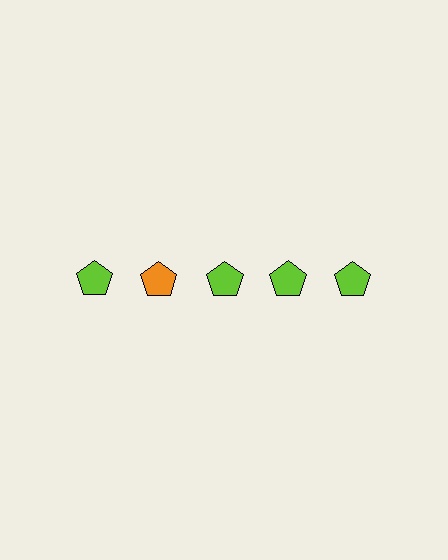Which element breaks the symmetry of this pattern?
The orange pentagon in the top row, second from left column breaks the symmetry. All other shapes are lime pentagons.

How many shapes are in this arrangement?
There are 5 shapes arranged in a grid pattern.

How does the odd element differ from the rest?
It has a different color: orange instead of lime.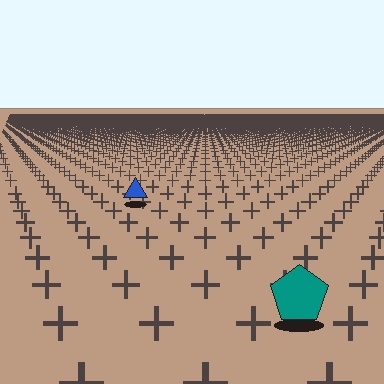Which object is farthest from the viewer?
The blue triangle is farthest from the viewer. It appears smaller and the ground texture around it is denser.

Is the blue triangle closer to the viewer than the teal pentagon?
No. The teal pentagon is closer — you can tell from the texture gradient: the ground texture is coarser near it.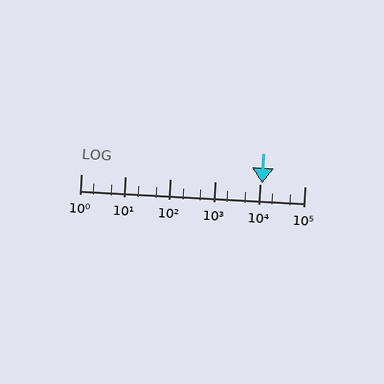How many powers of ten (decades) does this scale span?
The scale spans 5 decades, from 1 to 100000.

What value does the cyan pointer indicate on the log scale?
The pointer indicates approximately 11000.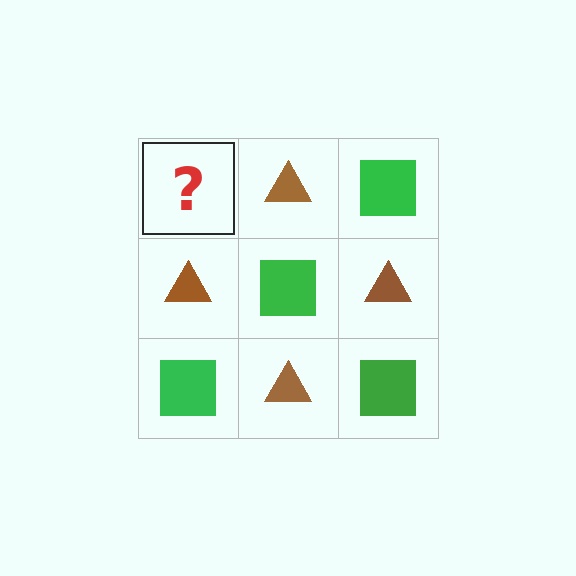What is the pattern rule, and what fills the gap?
The rule is that it alternates green square and brown triangle in a checkerboard pattern. The gap should be filled with a green square.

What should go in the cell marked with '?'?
The missing cell should contain a green square.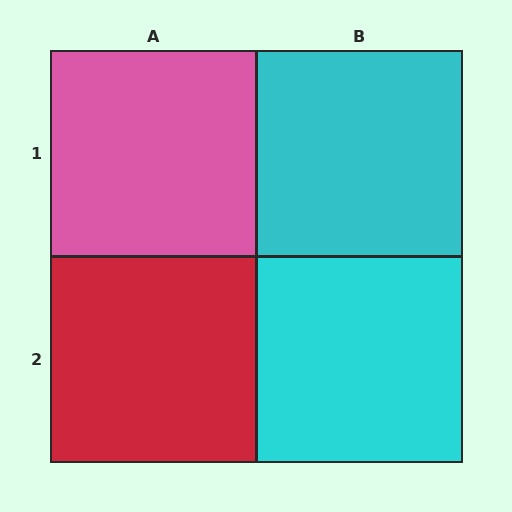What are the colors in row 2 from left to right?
Red, cyan.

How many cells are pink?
1 cell is pink.